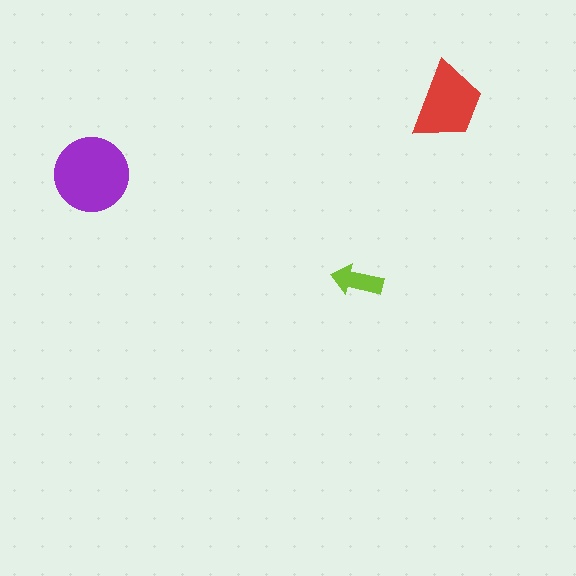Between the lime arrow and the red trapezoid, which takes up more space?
The red trapezoid.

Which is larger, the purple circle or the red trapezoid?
The purple circle.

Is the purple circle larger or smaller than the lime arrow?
Larger.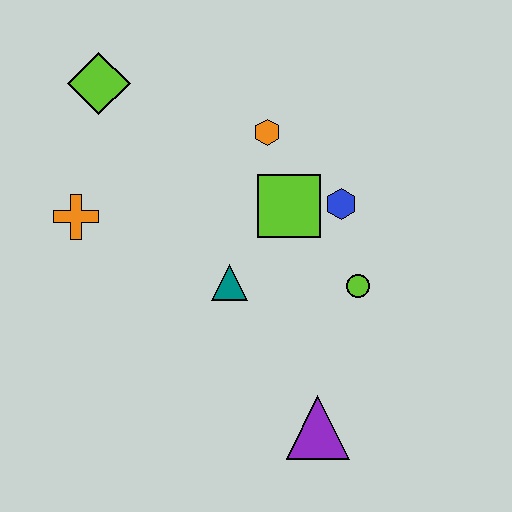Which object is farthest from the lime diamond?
The purple triangle is farthest from the lime diamond.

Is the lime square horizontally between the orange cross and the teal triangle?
No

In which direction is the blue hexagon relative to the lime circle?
The blue hexagon is above the lime circle.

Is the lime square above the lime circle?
Yes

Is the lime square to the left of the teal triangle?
No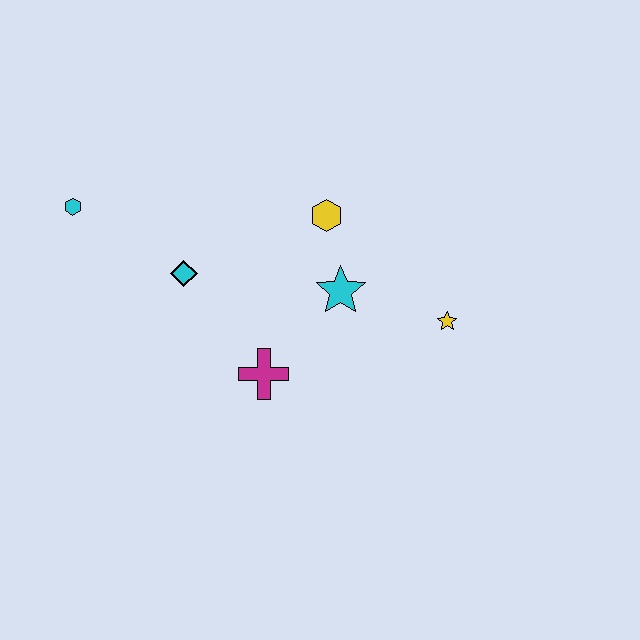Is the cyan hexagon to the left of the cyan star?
Yes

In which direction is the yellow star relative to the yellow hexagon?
The yellow star is to the right of the yellow hexagon.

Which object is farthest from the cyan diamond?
The yellow star is farthest from the cyan diamond.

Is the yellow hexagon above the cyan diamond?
Yes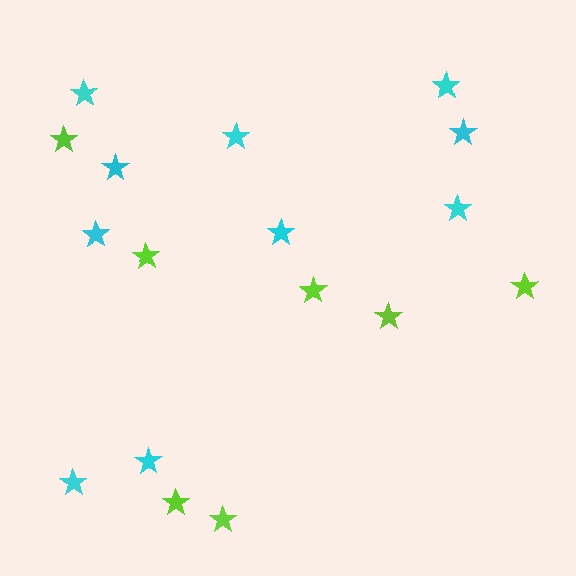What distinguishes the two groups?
There are 2 groups: one group of cyan stars (10) and one group of lime stars (7).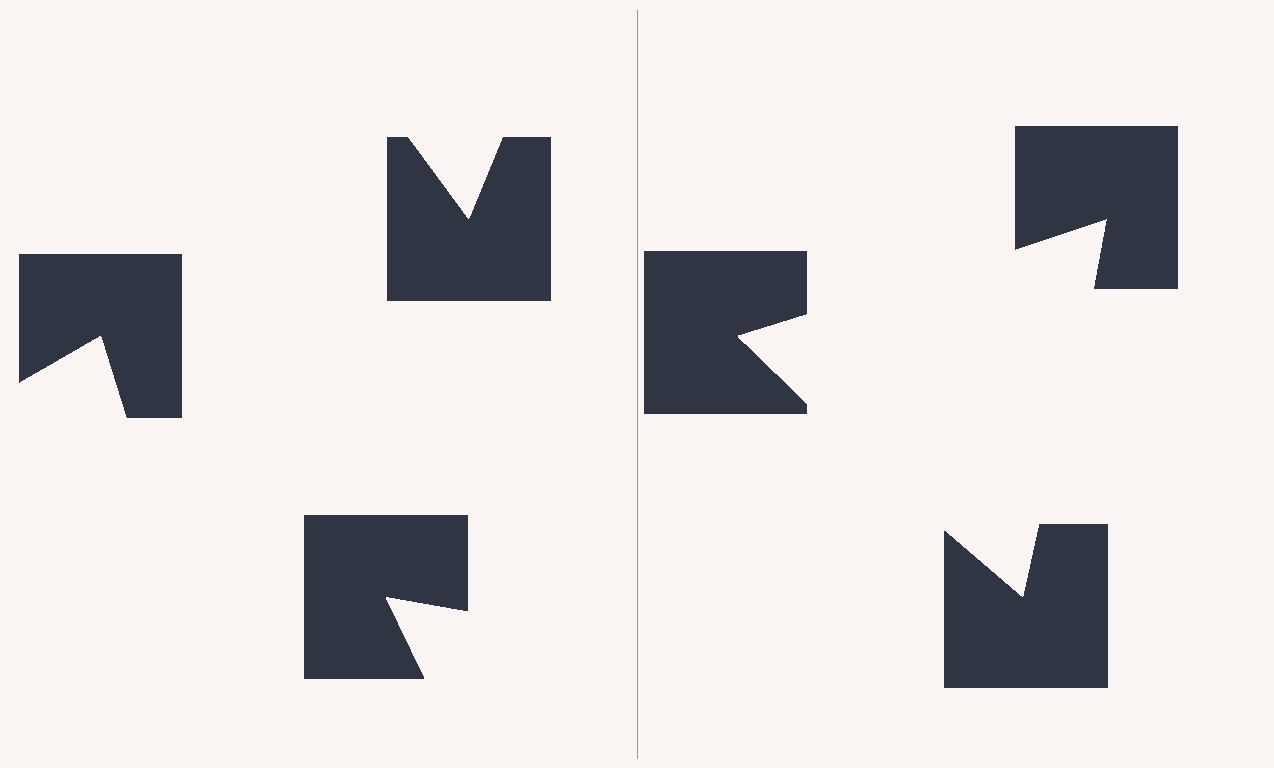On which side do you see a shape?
An illusory triangle appears on the right side. On the left side the wedge cuts are rotated, so no coherent shape forms.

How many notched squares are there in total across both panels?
6 — 3 on each side.